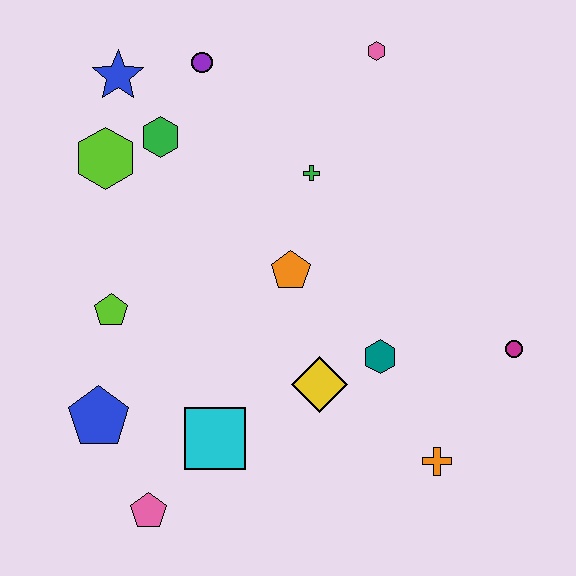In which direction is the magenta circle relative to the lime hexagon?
The magenta circle is to the right of the lime hexagon.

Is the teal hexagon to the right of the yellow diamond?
Yes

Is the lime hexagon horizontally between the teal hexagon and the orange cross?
No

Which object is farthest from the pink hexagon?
The pink pentagon is farthest from the pink hexagon.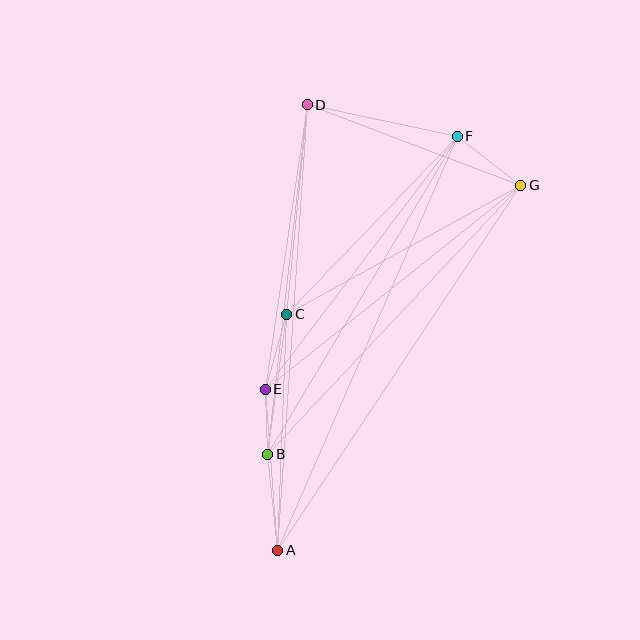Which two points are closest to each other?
Points B and E are closest to each other.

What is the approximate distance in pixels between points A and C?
The distance between A and C is approximately 236 pixels.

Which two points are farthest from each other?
Points A and F are farthest from each other.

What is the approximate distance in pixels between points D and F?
The distance between D and F is approximately 153 pixels.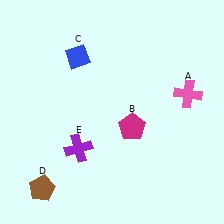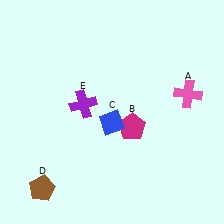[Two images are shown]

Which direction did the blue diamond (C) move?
The blue diamond (C) moved down.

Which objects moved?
The objects that moved are: the blue diamond (C), the purple cross (E).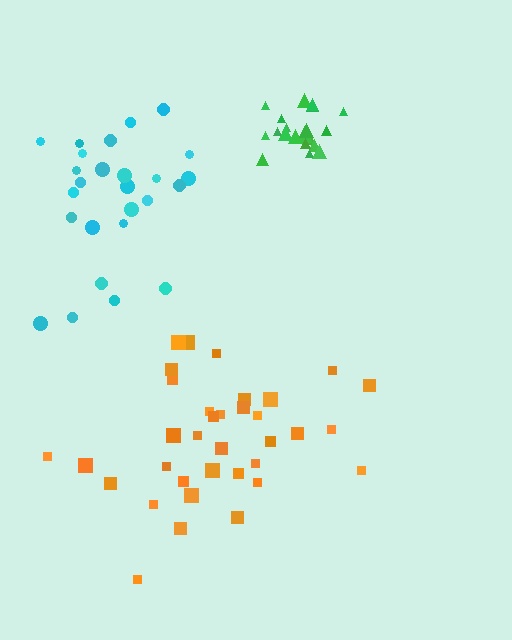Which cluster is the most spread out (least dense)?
Cyan.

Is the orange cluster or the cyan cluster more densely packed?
Orange.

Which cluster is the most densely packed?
Green.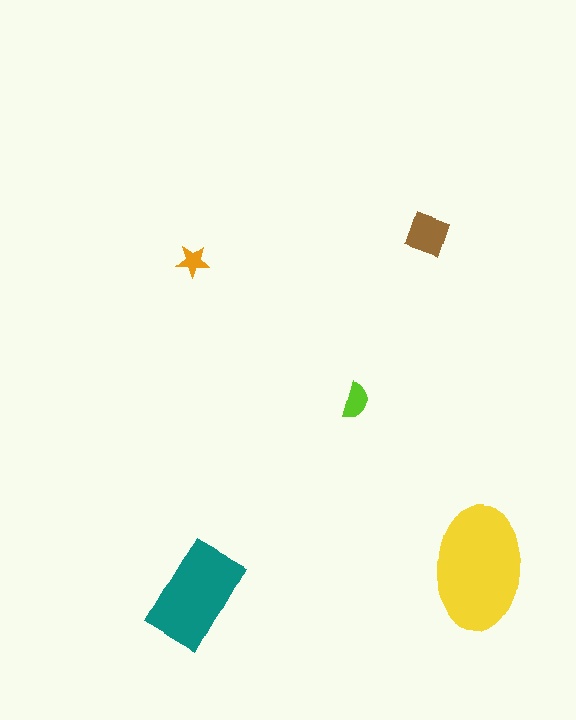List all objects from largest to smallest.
The yellow ellipse, the teal rectangle, the brown diamond, the lime semicircle, the orange star.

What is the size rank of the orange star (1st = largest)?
5th.